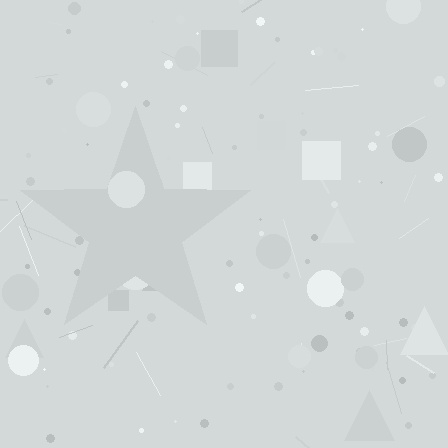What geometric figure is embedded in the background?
A star is embedded in the background.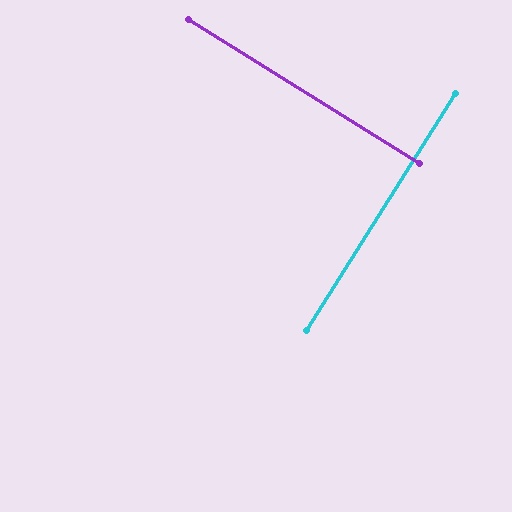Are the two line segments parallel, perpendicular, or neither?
Perpendicular — they meet at approximately 90°.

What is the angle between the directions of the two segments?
Approximately 90 degrees.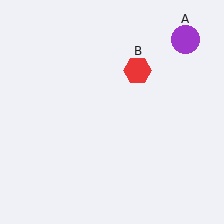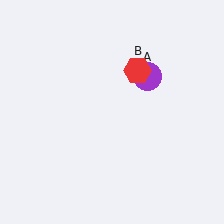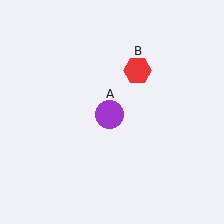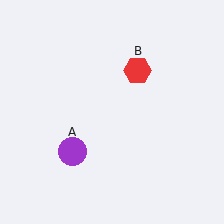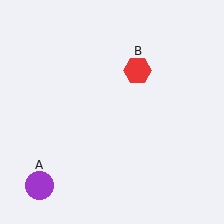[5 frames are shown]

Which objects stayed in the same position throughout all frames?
Red hexagon (object B) remained stationary.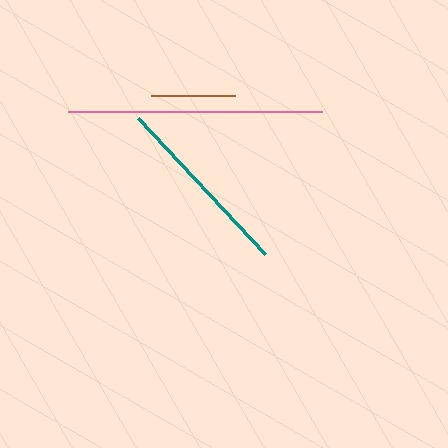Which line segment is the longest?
The pink line is the longest at approximately 254 pixels.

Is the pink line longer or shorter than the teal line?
The pink line is longer than the teal line.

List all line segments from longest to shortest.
From longest to shortest: pink, teal, brown.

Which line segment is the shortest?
The brown line is the shortest at approximately 84 pixels.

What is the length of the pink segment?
The pink segment is approximately 254 pixels long.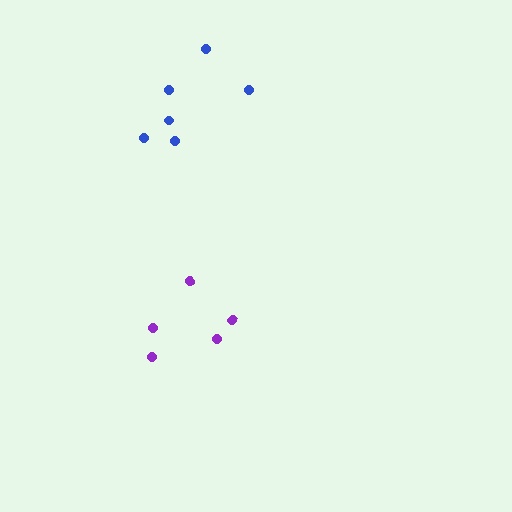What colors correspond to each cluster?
The clusters are colored: blue, purple.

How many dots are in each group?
Group 1: 6 dots, Group 2: 5 dots (11 total).